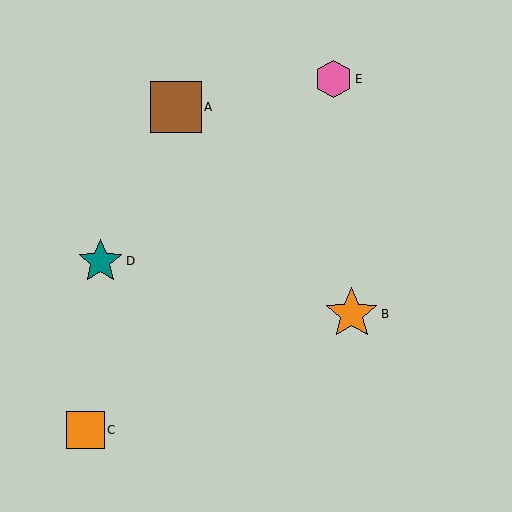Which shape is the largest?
The orange star (labeled B) is the largest.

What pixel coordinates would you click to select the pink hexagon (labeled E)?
Click at (334, 79) to select the pink hexagon E.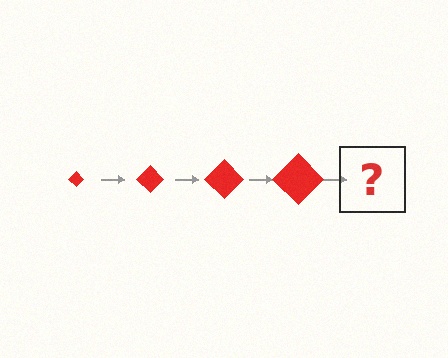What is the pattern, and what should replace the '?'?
The pattern is that the diamond gets progressively larger each step. The '?' should be a red diamond, larger than the previous one.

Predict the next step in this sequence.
The next step is a red diamond, larger than the previous one.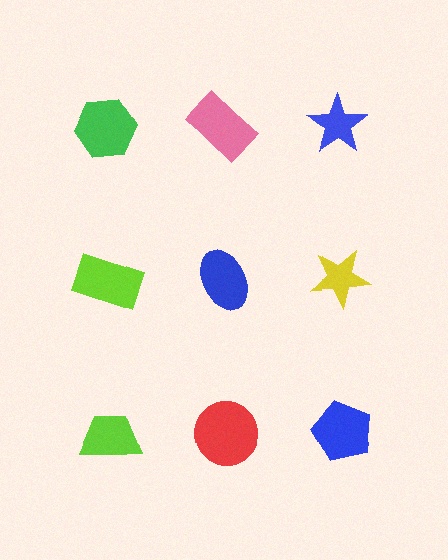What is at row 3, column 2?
A red circle.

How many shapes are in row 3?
3 shapes.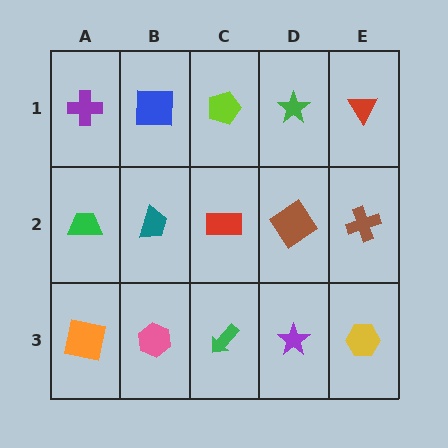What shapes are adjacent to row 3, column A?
A green trapezoid (row 2, column A), a pink hexagon (row 3, column B).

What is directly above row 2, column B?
A blue square.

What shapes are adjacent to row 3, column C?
A red rectangle (row 2, column C), a pink hexagon (row 3, column B), a purple star (row 3, column D).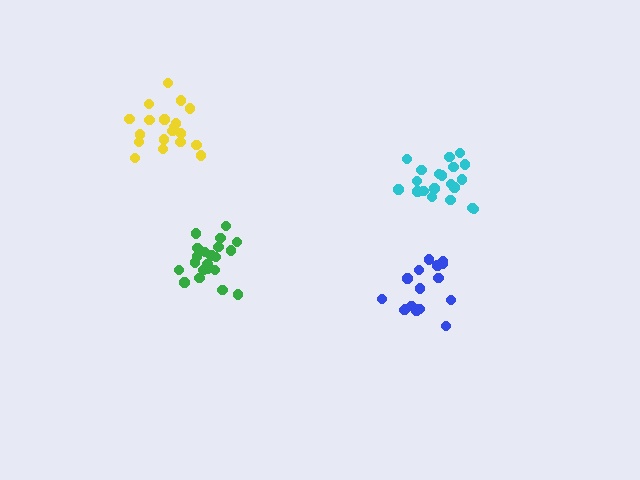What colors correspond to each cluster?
The clusters are colored: yellow, cyan, blue, green.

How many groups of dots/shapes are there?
There are 4 groups.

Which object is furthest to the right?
The cyan cluster is rightmost.